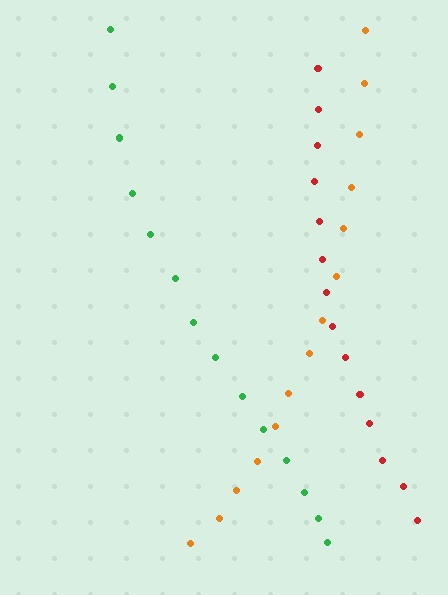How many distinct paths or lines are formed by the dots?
There are 3 distinct paths.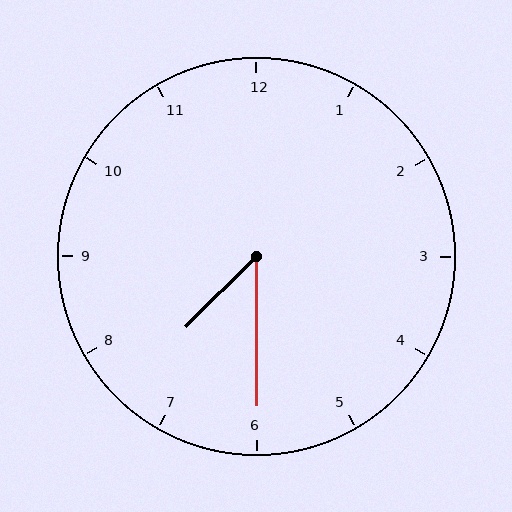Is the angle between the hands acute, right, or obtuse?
It is acute.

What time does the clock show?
7:30.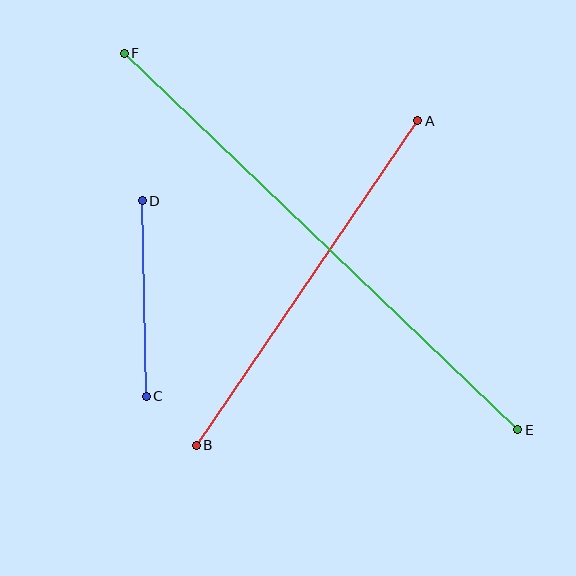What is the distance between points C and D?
The distance is approximately 195 pixels.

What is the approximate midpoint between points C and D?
The midpoint is at approximately (144, 299) pixels.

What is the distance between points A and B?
The distance is approximately 393 pixels.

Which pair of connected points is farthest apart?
Points E and F are farthest apart.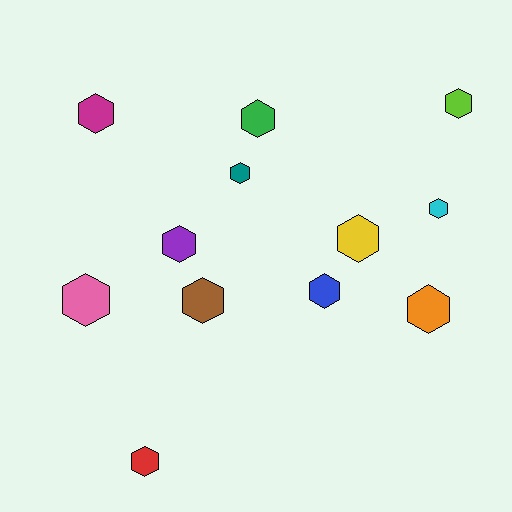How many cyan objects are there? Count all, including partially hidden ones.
There is 1 cyan object.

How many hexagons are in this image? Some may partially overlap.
There are 12 hexagons.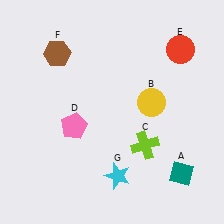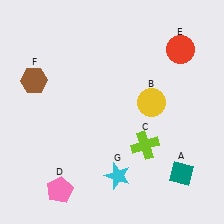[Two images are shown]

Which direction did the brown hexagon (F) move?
The brown hexagon (F) moved down.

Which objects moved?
The objects that moved are: the pink pentagon (D), the brown hexagon (F).